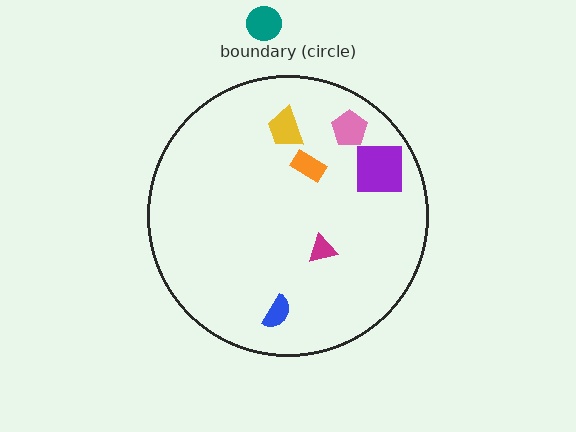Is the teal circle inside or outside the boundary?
Outside.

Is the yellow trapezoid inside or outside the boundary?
Inside.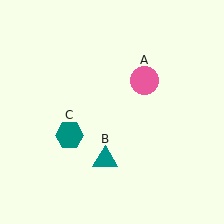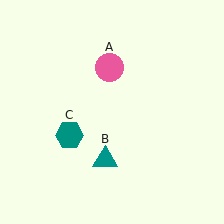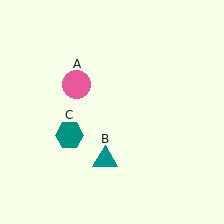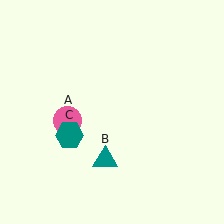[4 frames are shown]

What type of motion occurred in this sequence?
The pink circle (object A) rotated counterclockwise around the center of the scene.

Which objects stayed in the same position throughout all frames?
Teal triangle (object B) and teal hexagon (object C) remained stationary.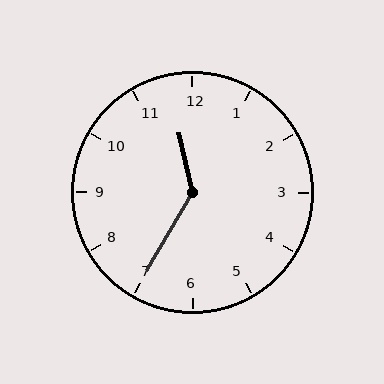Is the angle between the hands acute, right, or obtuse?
It is obtuse.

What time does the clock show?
11:35.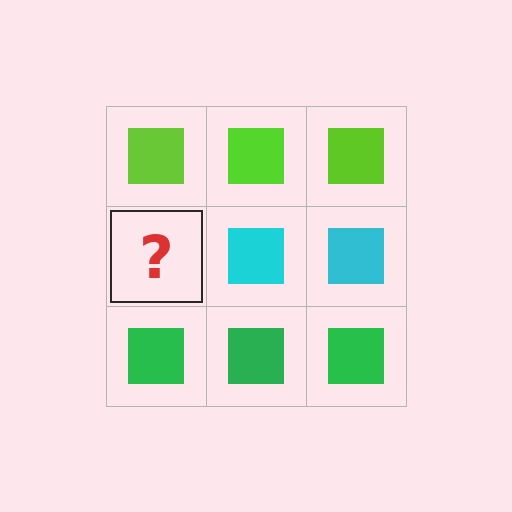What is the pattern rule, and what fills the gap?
The rule is that each row has a consistent color. The gap should be filled with a cyan square.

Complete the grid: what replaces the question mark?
The question mark should be replaced with a cyan square.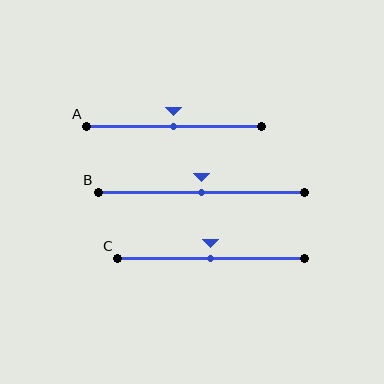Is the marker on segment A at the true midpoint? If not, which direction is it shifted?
Yes, the marker on segment A is at the true midpoint.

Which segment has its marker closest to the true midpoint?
Segment A has its marker closest to the true midpoint.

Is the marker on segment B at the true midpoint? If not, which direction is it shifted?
Yes, the marker on segment B is at the true midpoint.